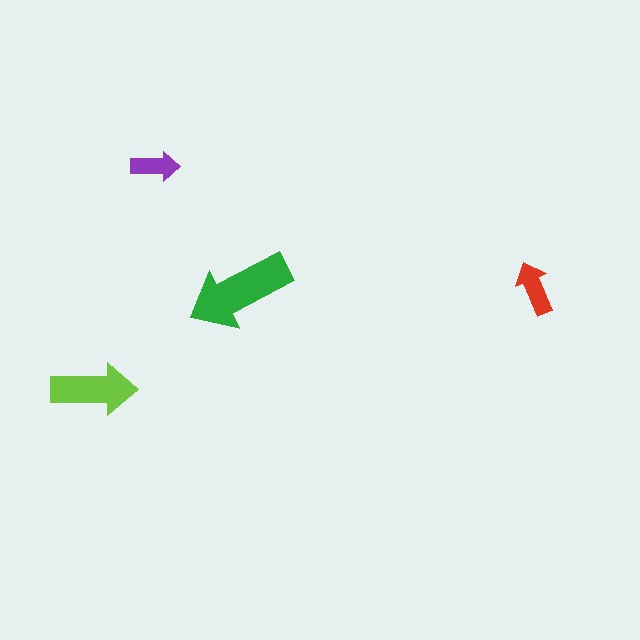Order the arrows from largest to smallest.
the green one, the lime one, the red one, the purple one.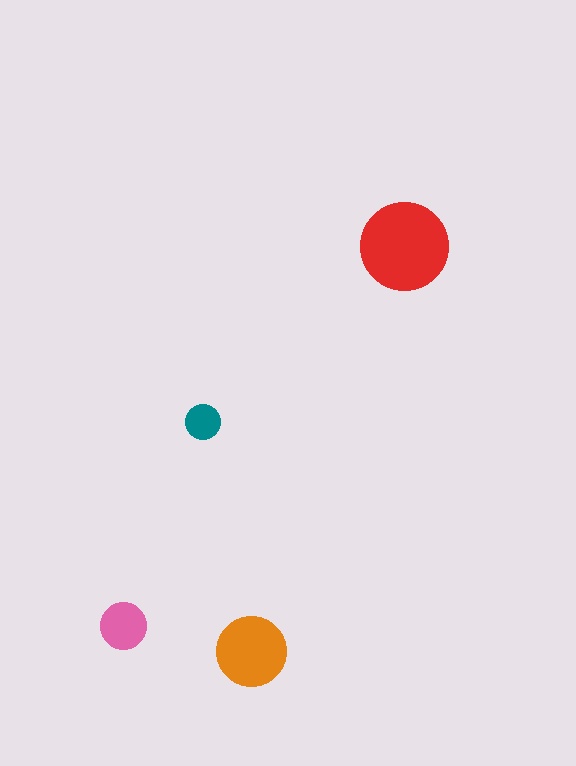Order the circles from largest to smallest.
the red one, the orange one, the pink one, the teal one.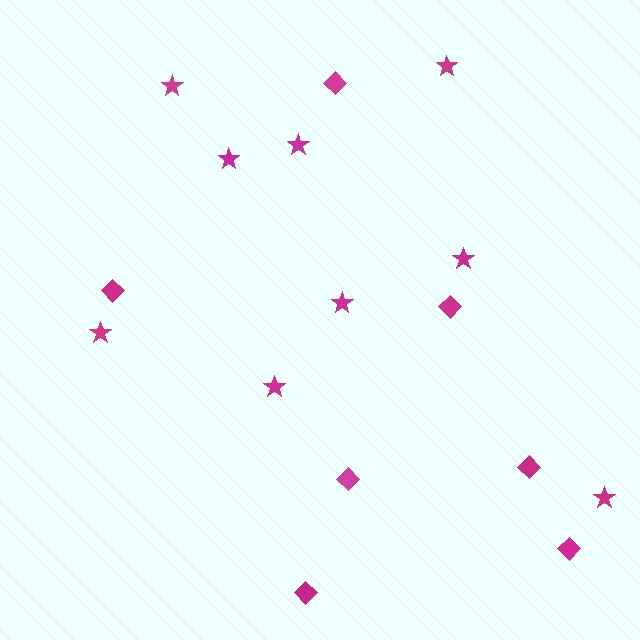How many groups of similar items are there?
There are 2 groups: one group of diamonds (7) and one group of stars (9).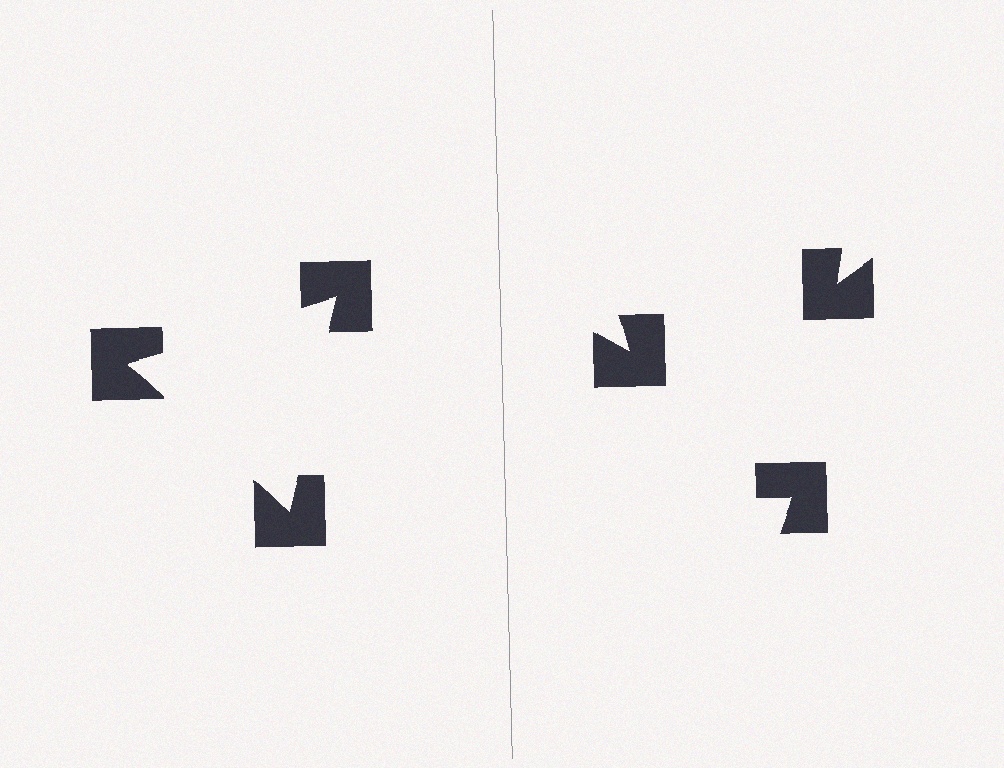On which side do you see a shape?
An illusory triangle appears on the left side. On the right side the wedge cuts are rotated, so no coherent shape forms.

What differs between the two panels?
The notched squares are positioned identically on both sides; only the wedge orientations differ. On the left they align to a triangle; on the right they are misaligned.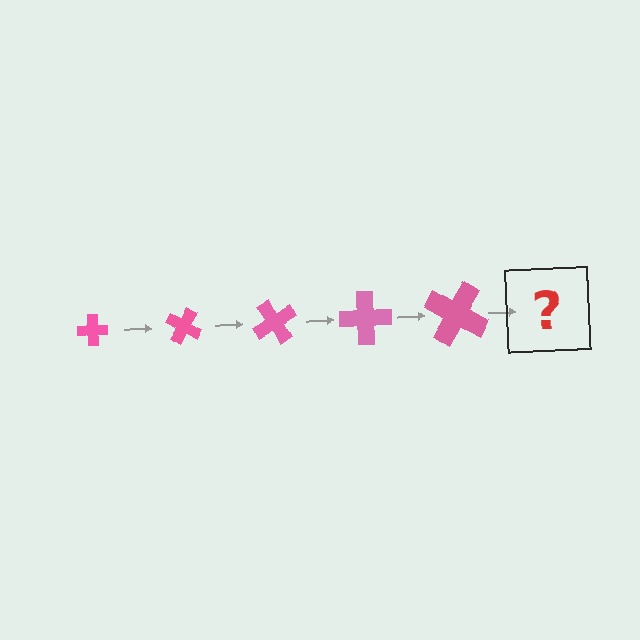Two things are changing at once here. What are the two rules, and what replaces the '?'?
The two rules are that the cross grows larger each step and it rotates 30 degrees each step. The '?' should be a cross, larger than the previous one and rotated 150 degrees from the start.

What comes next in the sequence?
The next element should be a cross, larger than the previous one and rotated 150 degrees from the start.